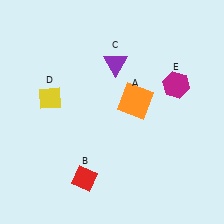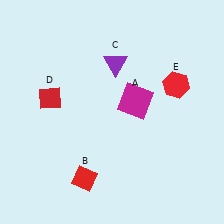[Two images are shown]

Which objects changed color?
A changed from orange to magenta. D changed from yellow to red. E changed from magenta to red.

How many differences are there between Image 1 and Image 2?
There are 3 differences between the two images.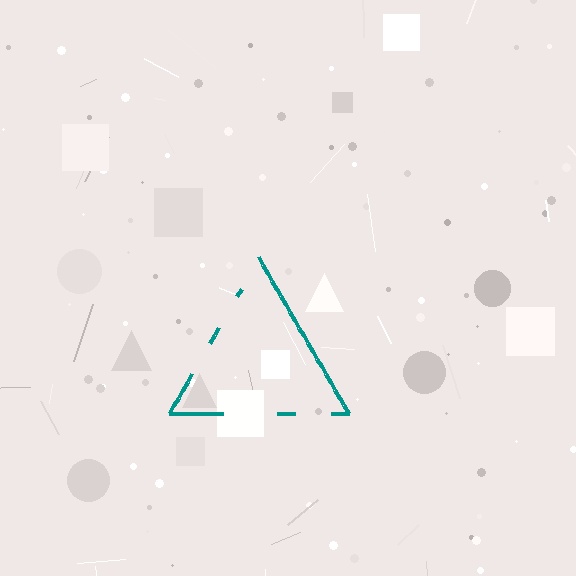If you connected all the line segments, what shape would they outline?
They would outline a triangle.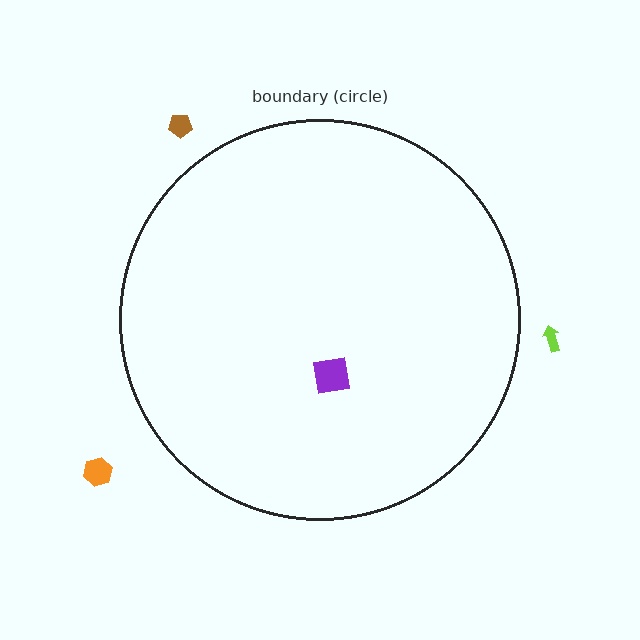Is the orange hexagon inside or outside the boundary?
Outside.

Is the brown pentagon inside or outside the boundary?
Outside.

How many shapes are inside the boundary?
1 inside, 3 outside.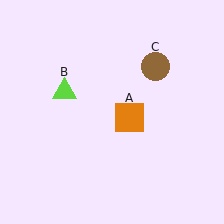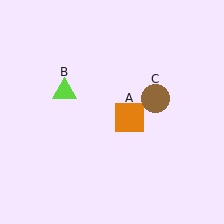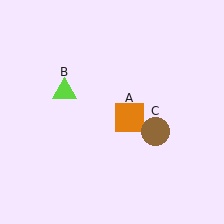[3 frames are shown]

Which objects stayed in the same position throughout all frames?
Orange square (object A) and lime triangle (object B) remained stationary.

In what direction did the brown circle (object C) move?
The brown circle (object C) moved down.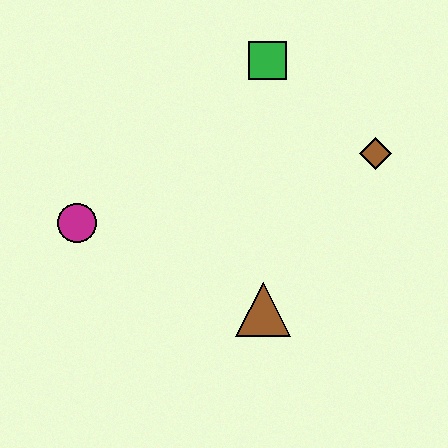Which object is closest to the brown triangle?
The brown diamond is closest to the brown triangle.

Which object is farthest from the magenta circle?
The brown diamond is farthest from the magenta circle.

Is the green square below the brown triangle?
No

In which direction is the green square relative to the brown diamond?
The green square is to the left of the brown diamond.